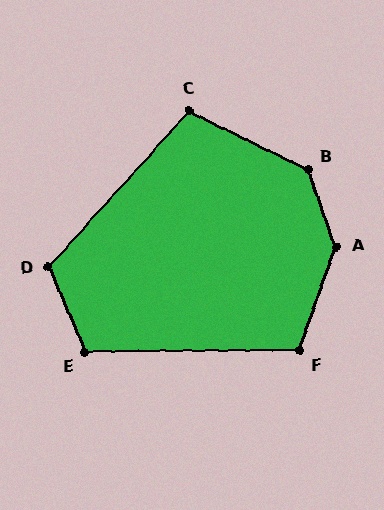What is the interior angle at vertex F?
Approximately 109 degrees (obtuse).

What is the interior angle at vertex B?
Approximately 136 degrees (obtuse).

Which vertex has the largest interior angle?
A, at approximately 141 degrees.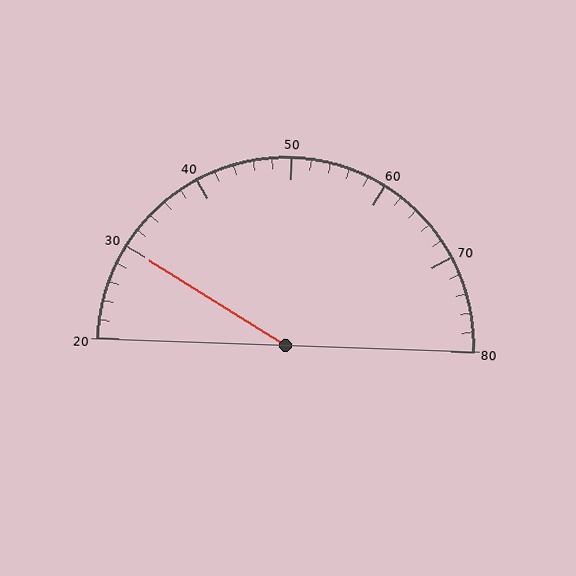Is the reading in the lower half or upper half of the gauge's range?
The reading is in the lower half of the range (20 to 80).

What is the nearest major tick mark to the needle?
The nearest major tick mark is 30.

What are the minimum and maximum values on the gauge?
The gauge ranges from 20 to 80.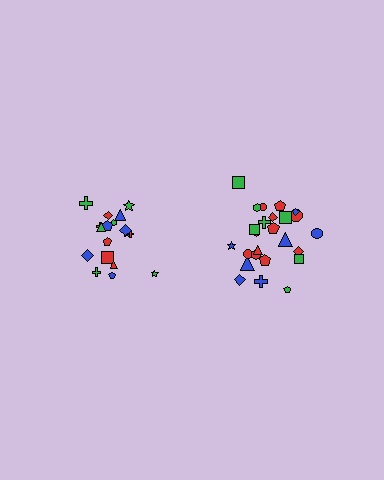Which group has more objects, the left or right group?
The right group.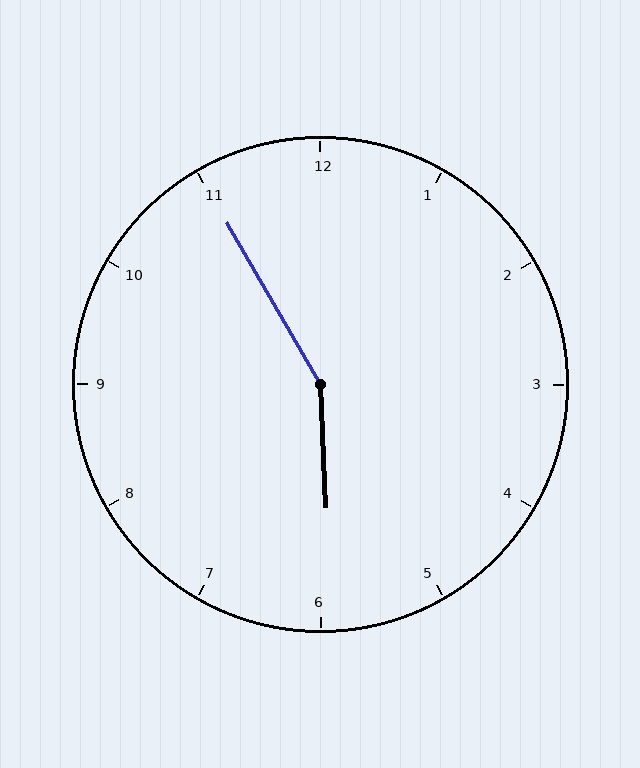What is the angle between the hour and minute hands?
Approximately 152 degrees.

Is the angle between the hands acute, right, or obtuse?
It is obtuse.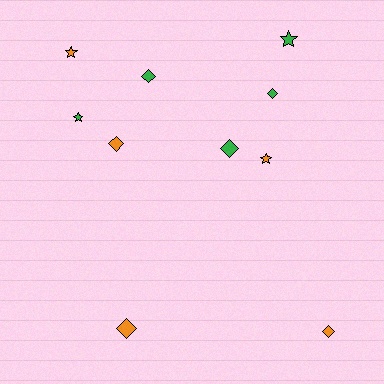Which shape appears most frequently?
Diamond, with 6 objects.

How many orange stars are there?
There are 2 orange stars.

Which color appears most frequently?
Green, with 5 objects.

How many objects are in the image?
There are 10 objects.